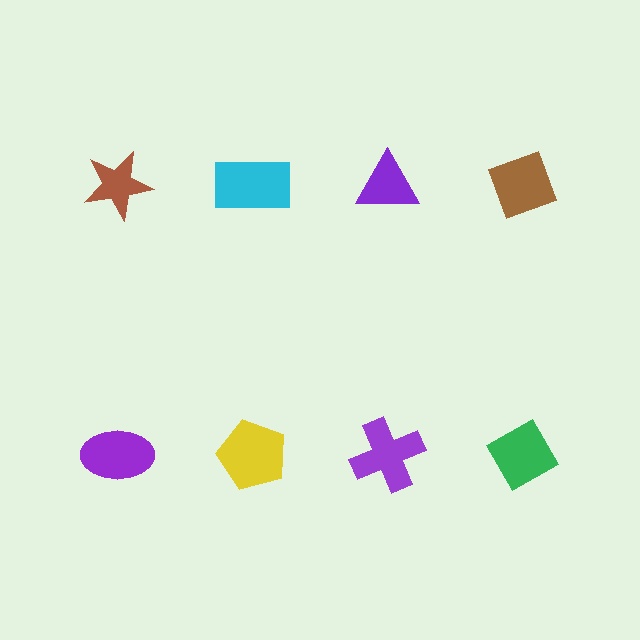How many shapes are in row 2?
4 shapes.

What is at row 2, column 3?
A purple cross.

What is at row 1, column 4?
A brown diamond.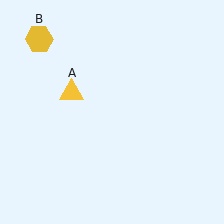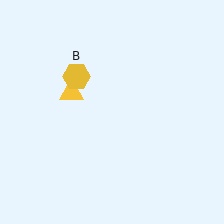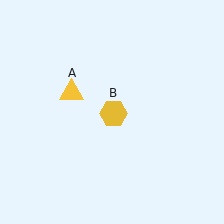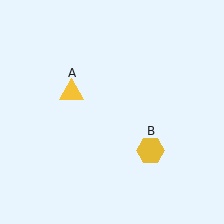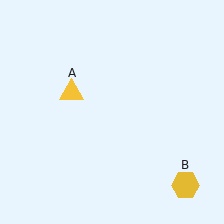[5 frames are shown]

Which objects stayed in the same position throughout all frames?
Yellow triangle (object A) remained stationary.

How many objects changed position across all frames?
1 object changed position: yellow hexagon (object B).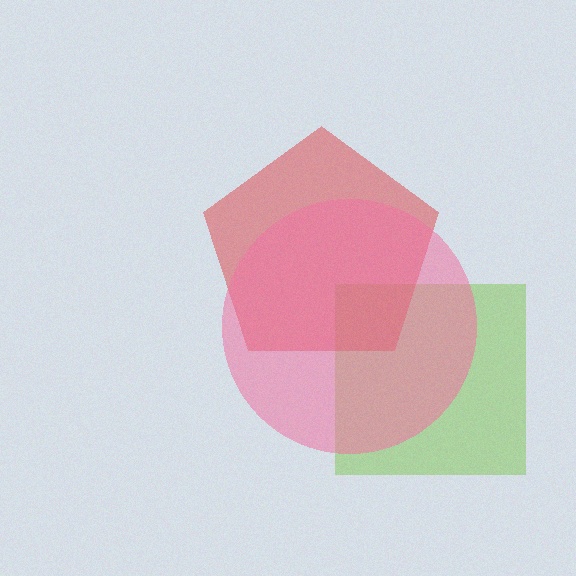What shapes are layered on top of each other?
The layered shapes are: a lime square, a red pentagon, a pink circle.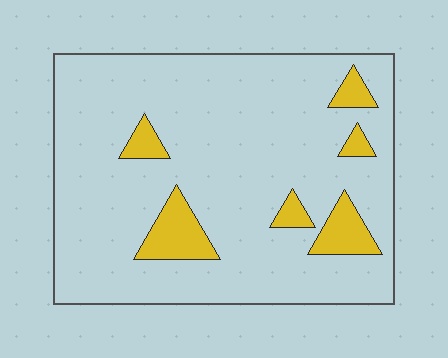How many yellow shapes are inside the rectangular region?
6.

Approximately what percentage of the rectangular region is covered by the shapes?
Approximately 10%.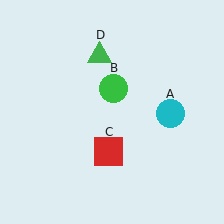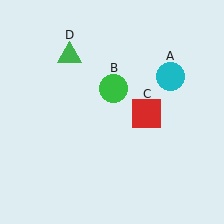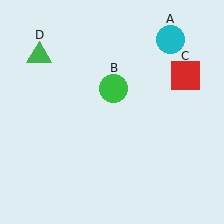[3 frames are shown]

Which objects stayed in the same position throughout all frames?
Green circle (object B) remained stationary.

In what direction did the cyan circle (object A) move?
The cyan circle (object A) moved up.